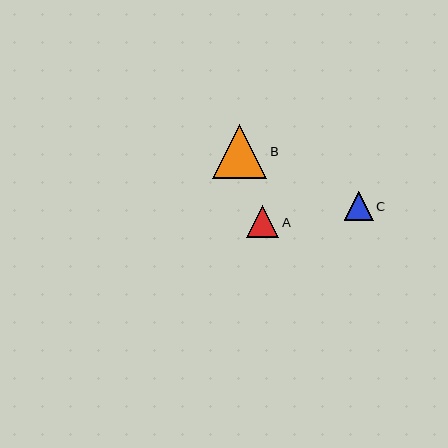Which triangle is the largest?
Triangle B is the largest with a size of approximately 55 pixels.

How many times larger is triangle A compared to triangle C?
Triangle A is approximately 1.1 times the size of triangle C.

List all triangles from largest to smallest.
From largest to smallest: B, A, C.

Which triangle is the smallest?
Triangle C is the smallest with a size of approximately 29 pixels.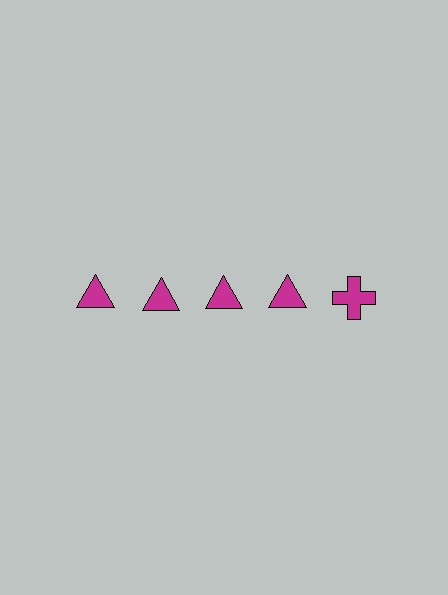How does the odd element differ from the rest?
It has a different shape: cross instead of triangle.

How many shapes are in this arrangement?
There are 5 shapes arranged in a grid pattern.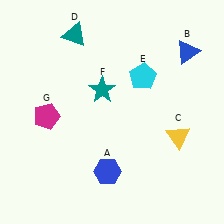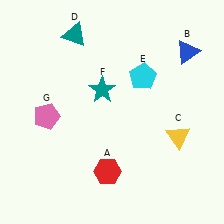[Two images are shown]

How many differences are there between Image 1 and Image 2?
There are 2 differences between the two images.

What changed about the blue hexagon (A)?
In Image 1, A is blue. In Image 2, it changed to red.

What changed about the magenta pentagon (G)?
In Image 1, G is magenta. In Image 2, it changed to pink.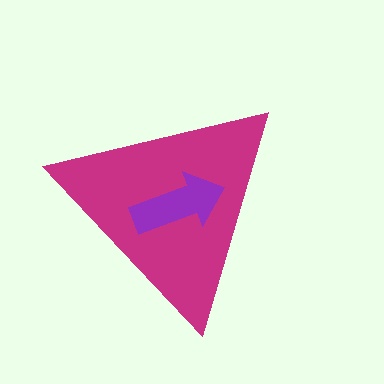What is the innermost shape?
The purple arrow.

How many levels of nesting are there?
2.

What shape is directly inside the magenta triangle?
The purple arrow.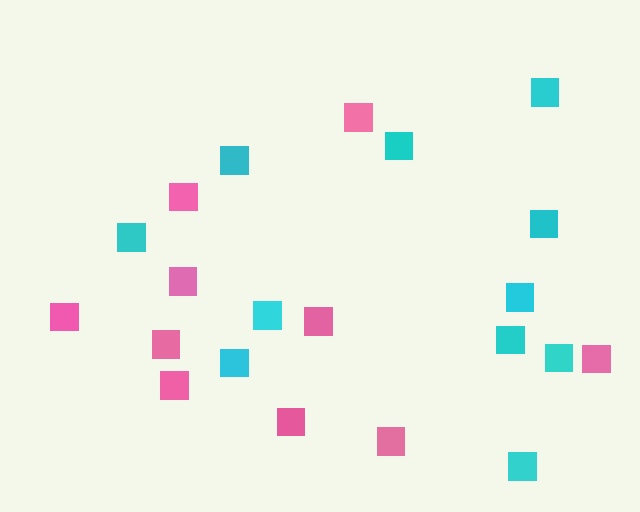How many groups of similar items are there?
There are 2 groups: one group of cyan squares (11) and one group of pink squares (10).